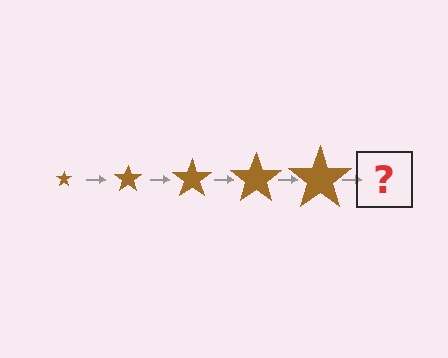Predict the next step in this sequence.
The next step is a brown star, larger than the previous one.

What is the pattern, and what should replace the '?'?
The pattern is that the star gets progressively larger each step. The '?' should be a brown star, larger than the previous one.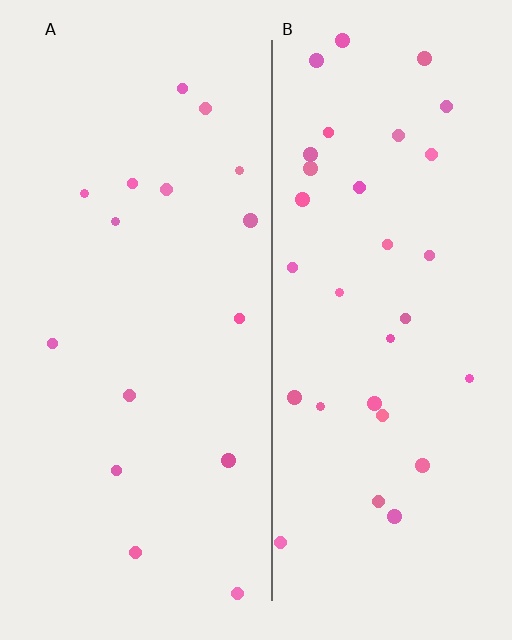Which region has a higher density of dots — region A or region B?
B (the right).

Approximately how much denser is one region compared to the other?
Approximately 2.0× — region B over region A.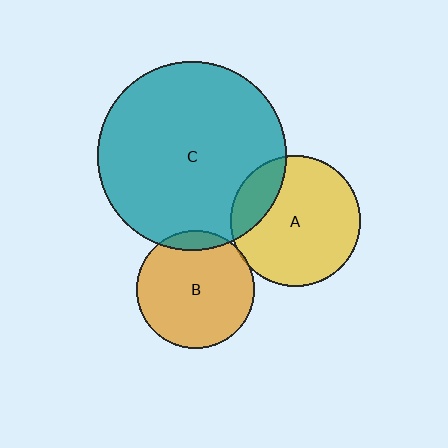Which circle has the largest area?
Circle C (teal).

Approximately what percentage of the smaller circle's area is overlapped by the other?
Approximately 5%.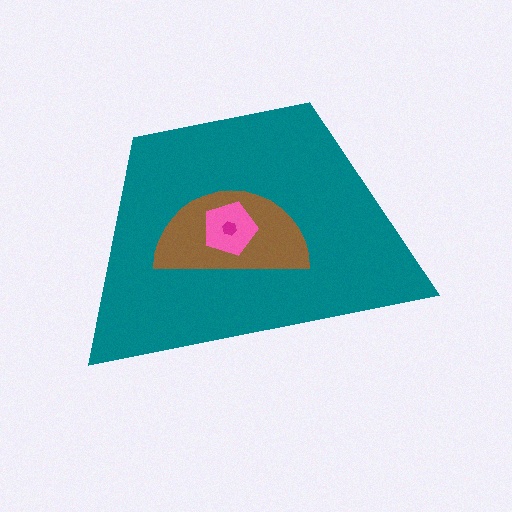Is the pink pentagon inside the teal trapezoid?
Yes.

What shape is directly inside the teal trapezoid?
The brown semicircle.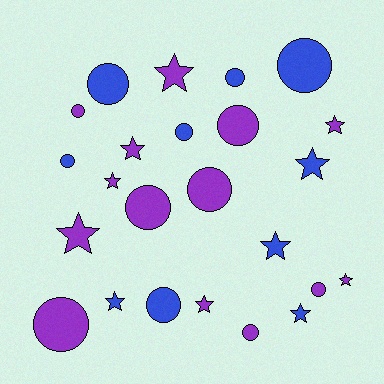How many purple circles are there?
There are 7 purple circles.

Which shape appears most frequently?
Circle, with 13 objects.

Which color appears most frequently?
Purple, with 14 objects.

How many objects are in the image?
There are 24 objects.